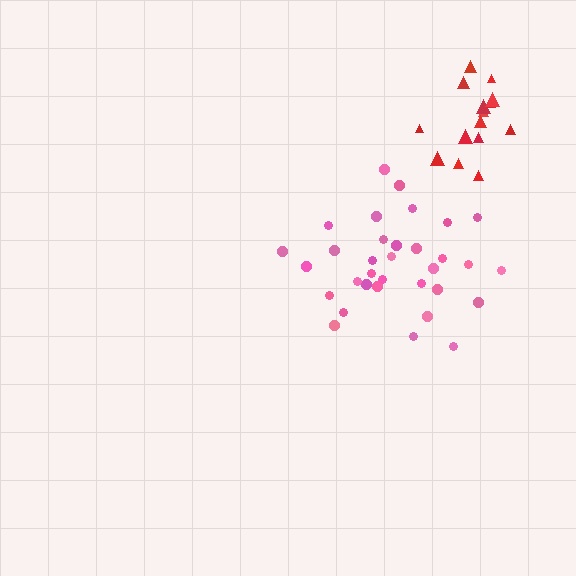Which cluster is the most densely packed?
Red.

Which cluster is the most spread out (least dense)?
Pink.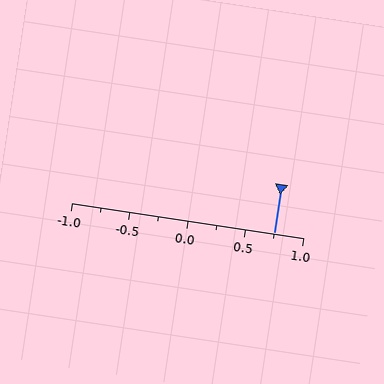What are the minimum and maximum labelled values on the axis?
The axis runs from -1.0 to 1.0.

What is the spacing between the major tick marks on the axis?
The major ticks are spaced 0.5 apart.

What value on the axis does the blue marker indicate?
The marker indicates approximately 0.75.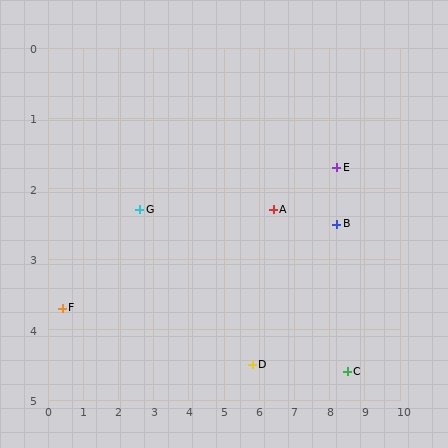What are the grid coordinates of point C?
Point C is at approximately (8.5, 4.6).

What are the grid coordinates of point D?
Point D is at approximately (5.8, 4.5).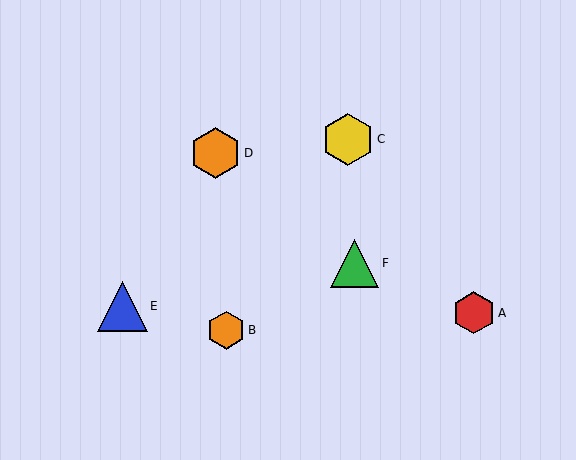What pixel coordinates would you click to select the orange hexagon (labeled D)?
Click at (216, 153) to select the orange hexagon D.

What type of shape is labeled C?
Shape C is a yellow hexagon.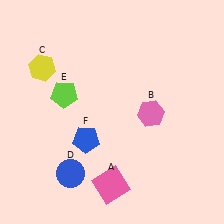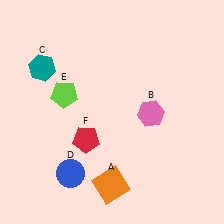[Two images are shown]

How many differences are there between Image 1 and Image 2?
There are 3 differences between the two images.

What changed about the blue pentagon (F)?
In Image 1, F is blue. In Image 2, it changed to red.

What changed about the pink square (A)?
In Image 1, A is pink. In Image 2, it changed to orange.